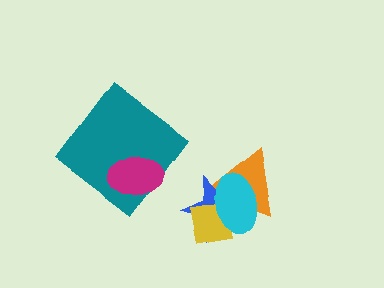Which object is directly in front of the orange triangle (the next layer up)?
The blue star is directly in front of the orange triangle.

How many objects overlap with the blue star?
3 objects overlap with the blue star.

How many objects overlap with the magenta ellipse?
1 object overlaps with the magenta ellipse.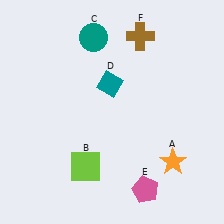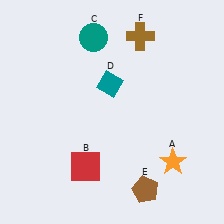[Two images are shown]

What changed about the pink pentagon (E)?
In Image 1, E is pink. In Image 2, it changed to brown.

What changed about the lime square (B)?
In Image 1, B is lime. In Image 2, it changed to red.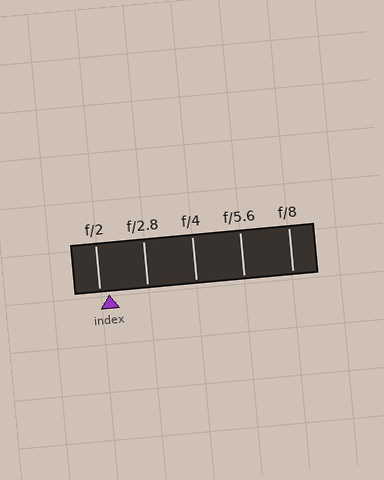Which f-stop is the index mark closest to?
The index mark is closest to f/2.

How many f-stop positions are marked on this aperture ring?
There are 5 f-stop positions marked.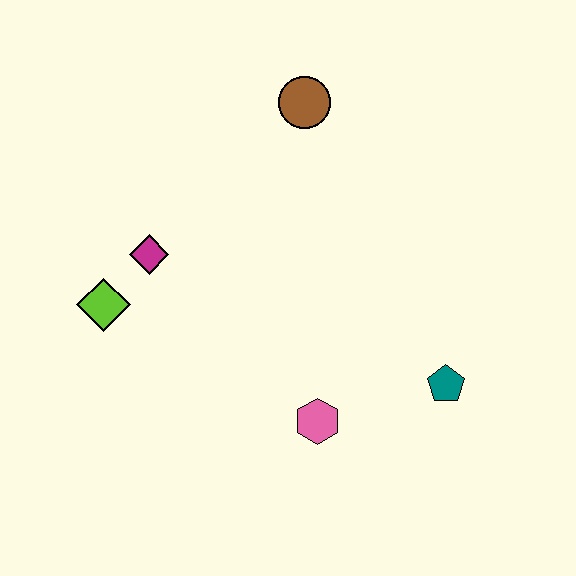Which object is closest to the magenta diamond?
The lime diamond is closest to the magenta diamond.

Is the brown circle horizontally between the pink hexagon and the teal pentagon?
No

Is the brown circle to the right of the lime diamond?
Yes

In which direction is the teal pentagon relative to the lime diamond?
The teal pentagon is to the right of the lime diamond.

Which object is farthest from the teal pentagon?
The lime diamond is farthest from the teal pentagon.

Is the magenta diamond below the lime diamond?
No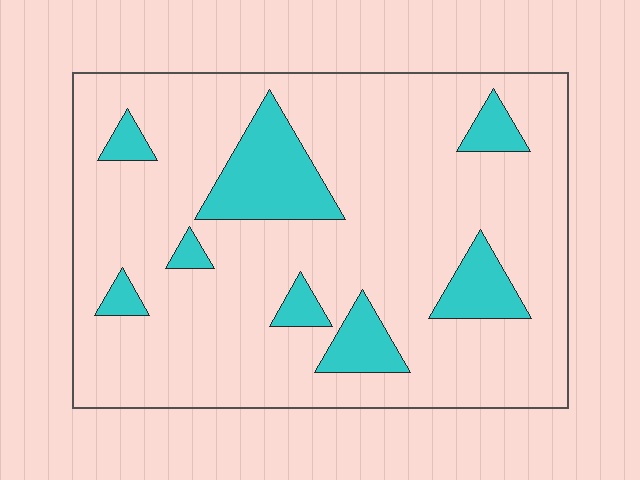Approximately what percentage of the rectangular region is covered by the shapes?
Approximately 15%.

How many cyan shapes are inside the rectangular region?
8.